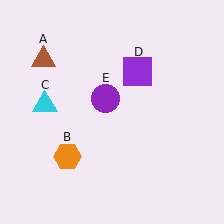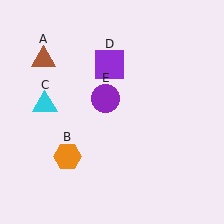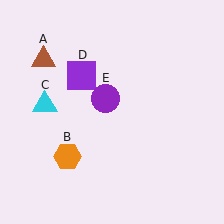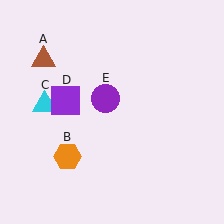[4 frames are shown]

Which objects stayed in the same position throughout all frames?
Brown triangle (object A) and orange hexagon (object B) and cyan triangle (object C) and purple circle (object E) remained stationary.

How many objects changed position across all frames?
1 object changed position: purple square (object D).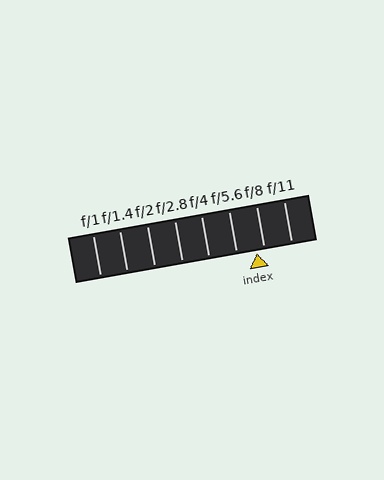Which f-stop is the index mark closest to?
The index mark is closest to f/8.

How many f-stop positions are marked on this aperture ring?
There are 8 f-stop positions marked.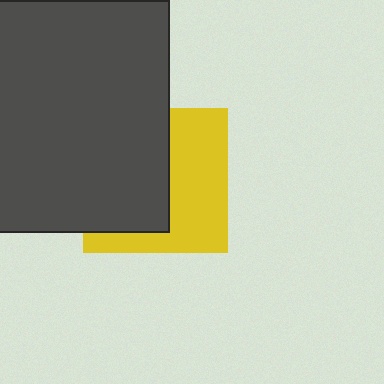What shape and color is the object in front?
The object in front is a dark gray rectangle.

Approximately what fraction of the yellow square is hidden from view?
Roughly 52% of the yellow square is hidden behind the dark gray rectangle.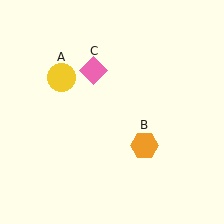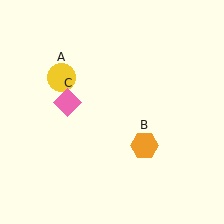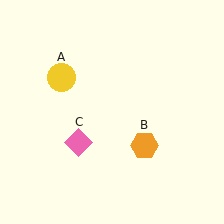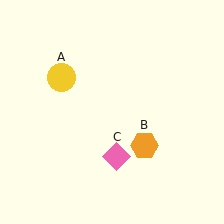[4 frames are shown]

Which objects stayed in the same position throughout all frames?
Yellow circle (object A) and orange hexagon (object B) remained stationary.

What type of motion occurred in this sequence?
The pink diamond (object C) rotated counterclockwise around the center of the scene.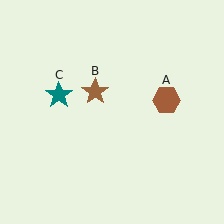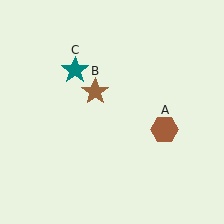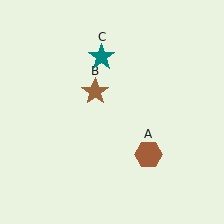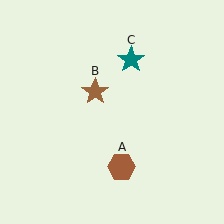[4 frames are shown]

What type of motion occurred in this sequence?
The brown hexagon (object A), teal star (object C) rotated clockwise around the center of the scene.